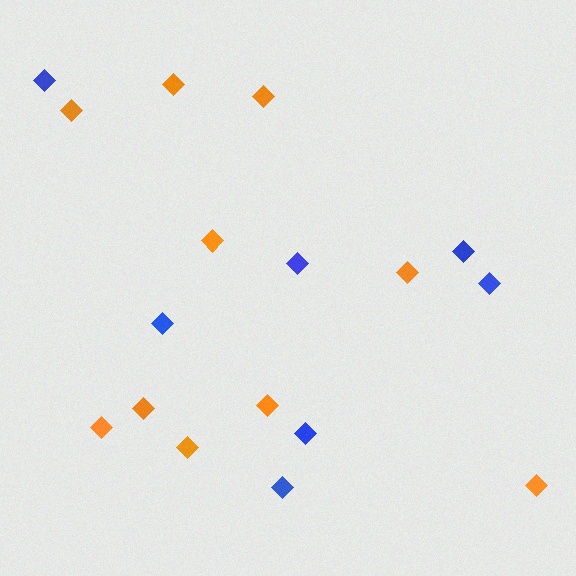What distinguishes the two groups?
There are 2 groups: one group of blue diamonds (7) and one group of orange diamonds (10).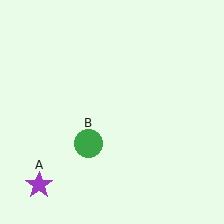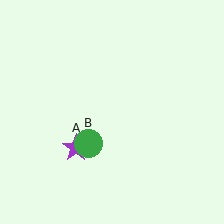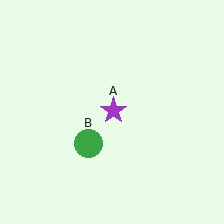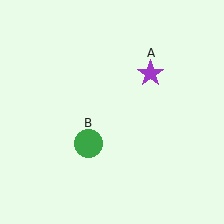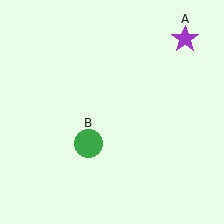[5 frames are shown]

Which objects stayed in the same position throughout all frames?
Green circle (object B) remained stationary.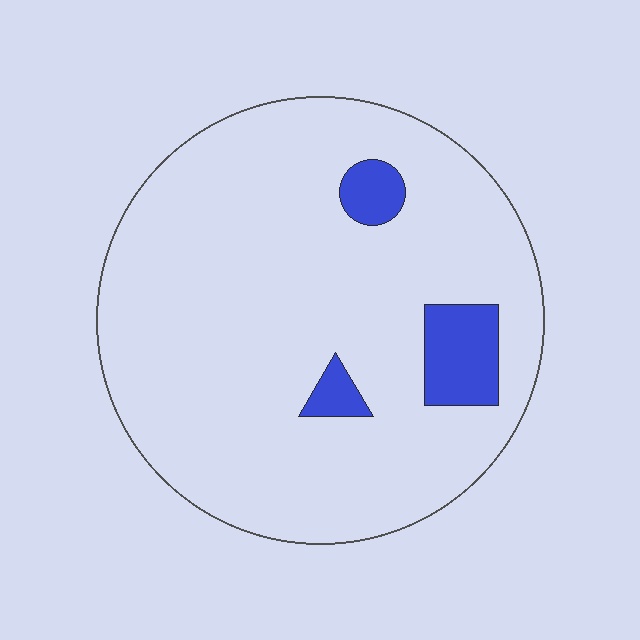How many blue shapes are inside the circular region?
3.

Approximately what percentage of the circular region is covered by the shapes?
Approximately 10%.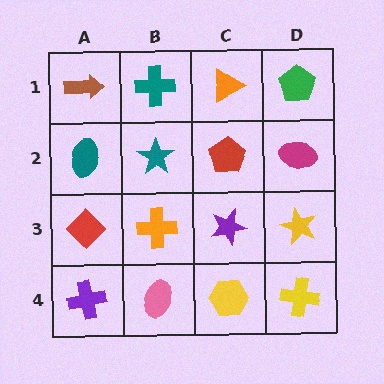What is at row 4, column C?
A yellow hexagon.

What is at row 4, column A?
A purple cross.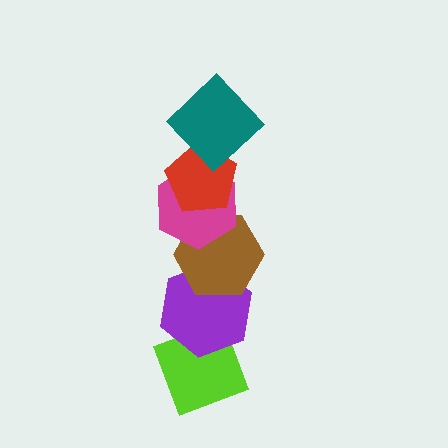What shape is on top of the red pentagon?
The teal diamond is on top of the red pentagon.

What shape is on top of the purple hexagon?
The brown hexagon is on top of the purple hexagon.